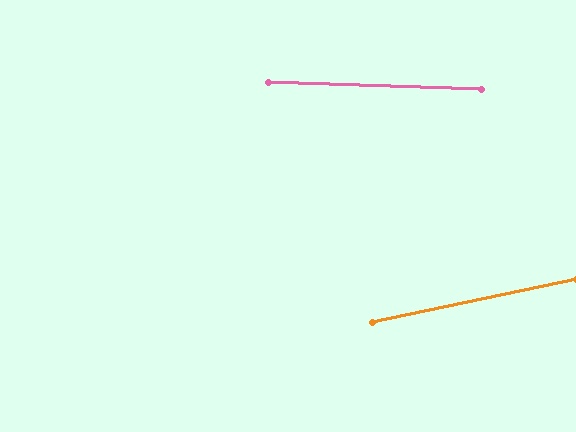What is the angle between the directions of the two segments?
Approximately 14 degrees.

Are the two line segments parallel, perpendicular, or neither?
Neither parallel nor perpendicular — they differ by about 14°.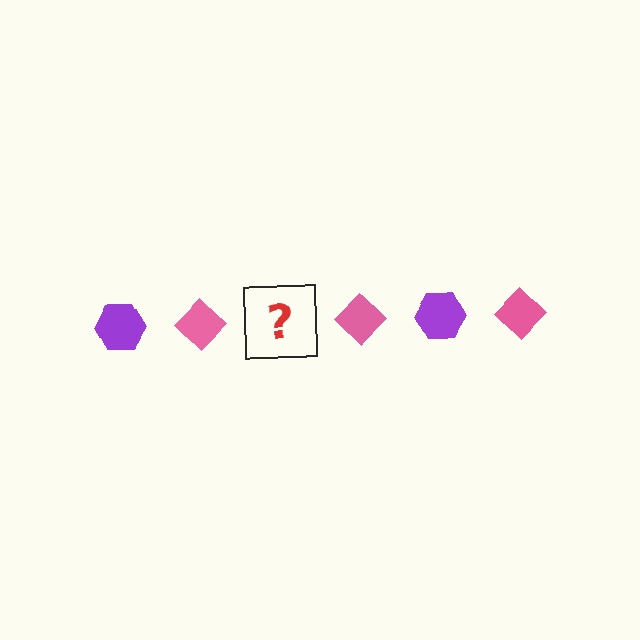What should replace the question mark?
The question mark should be replaced with a purple hexagon.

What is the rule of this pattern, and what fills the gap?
The rule is that the pattern alternates between purple hexagon and pink diamond. The gap should be filled with a purple hexagon.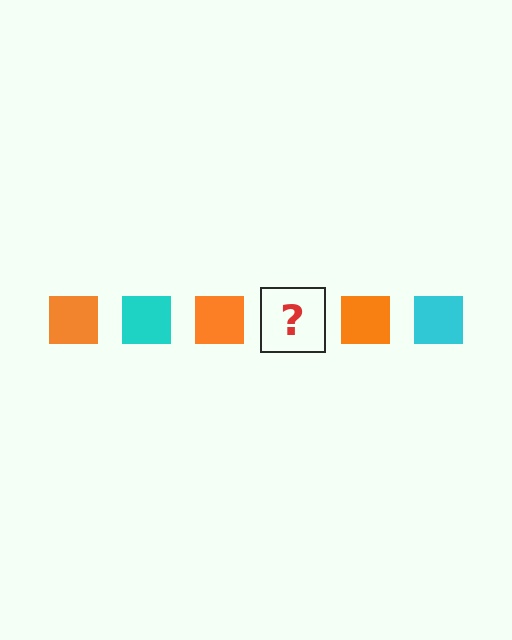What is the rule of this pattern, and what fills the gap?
The rule is that the pattern cycles through orange, cyan squares. The gap should be filled with a cyan square.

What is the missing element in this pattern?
The missing element is a cyan square.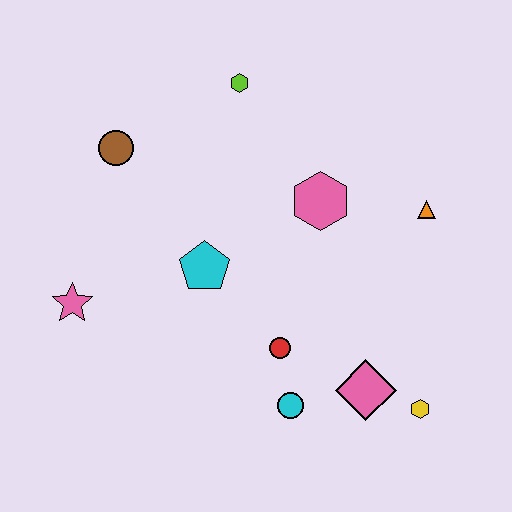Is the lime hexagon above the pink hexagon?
Yes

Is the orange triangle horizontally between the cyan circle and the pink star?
No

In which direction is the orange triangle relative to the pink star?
The orange triangle is to the right of the pink star.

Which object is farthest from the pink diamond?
The brown circle is farthest from the pink diamond.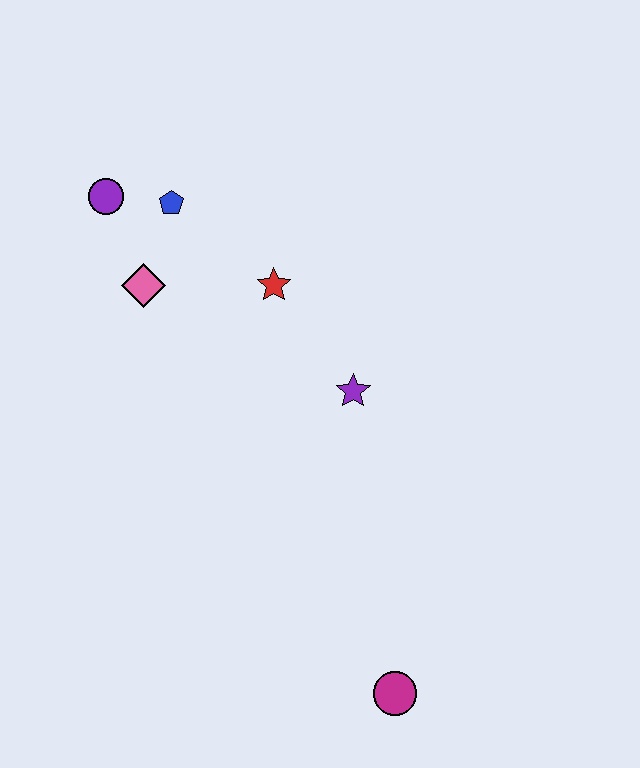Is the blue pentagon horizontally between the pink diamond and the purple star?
Yes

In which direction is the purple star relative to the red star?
The purple star is below the red star.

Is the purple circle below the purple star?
No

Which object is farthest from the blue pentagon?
The magenta circle is farthest from the blue pentagon.